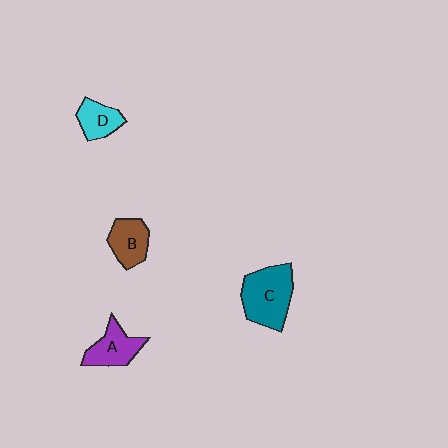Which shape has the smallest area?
Shape D (cyan).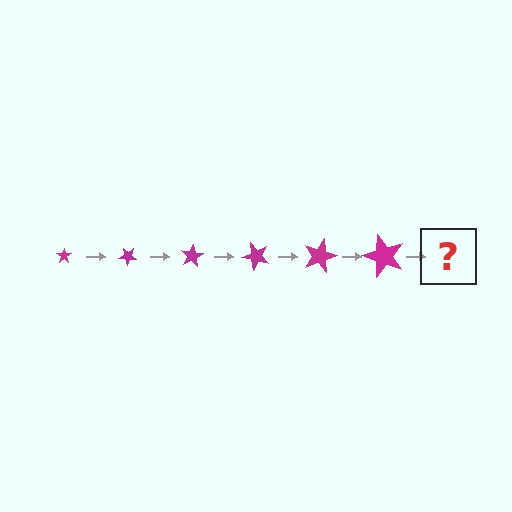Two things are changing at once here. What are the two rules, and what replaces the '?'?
The two rules are that the star grows larger each step and it rotates 40 degrees each step. The '?' should be a star, larger than the previous one and rotated 240 degrees from the start.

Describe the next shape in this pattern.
It should be a star, larger than the previous one and rotated 240 degrees from the start.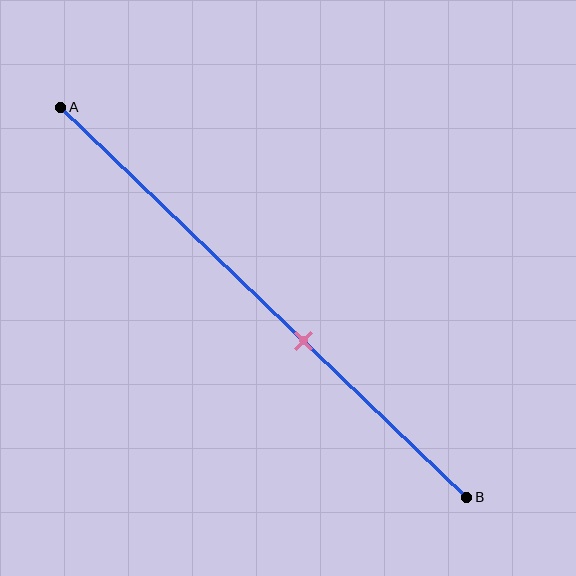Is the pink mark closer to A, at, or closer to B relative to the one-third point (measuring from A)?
The pink mark is closer to point B than the one-third point of segment AB.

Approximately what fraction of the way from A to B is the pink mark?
The pink mark is approximately 60% of the way from A to B.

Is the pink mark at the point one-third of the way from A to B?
No, the mark is at about 60% from A, not at the 33% one-third point.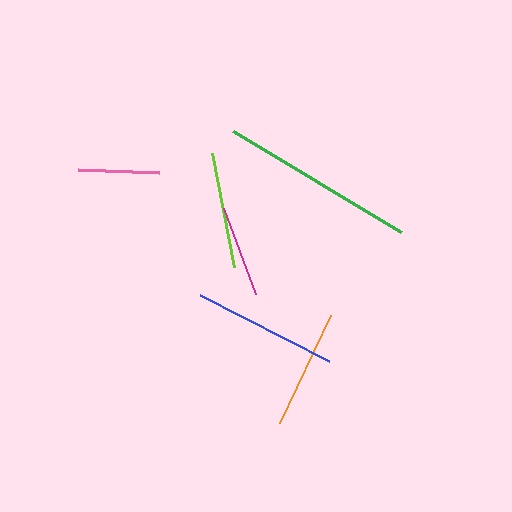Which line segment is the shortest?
The pink line is the shortest at approximately 81 pixels.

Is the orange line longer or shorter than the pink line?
The orange line is longer than the pink line.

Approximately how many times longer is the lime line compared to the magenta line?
The lime line is approximately 1.3 times the length of the magenta line.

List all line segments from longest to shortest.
From longest to shortest: green, blue, orange, lime, magenta, pink.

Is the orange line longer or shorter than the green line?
The green line is longer than the orange line.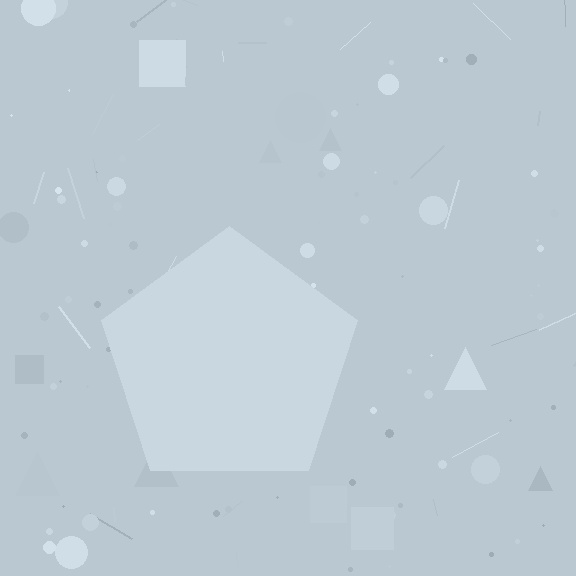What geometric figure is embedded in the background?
A pentagon is embedded in the background.